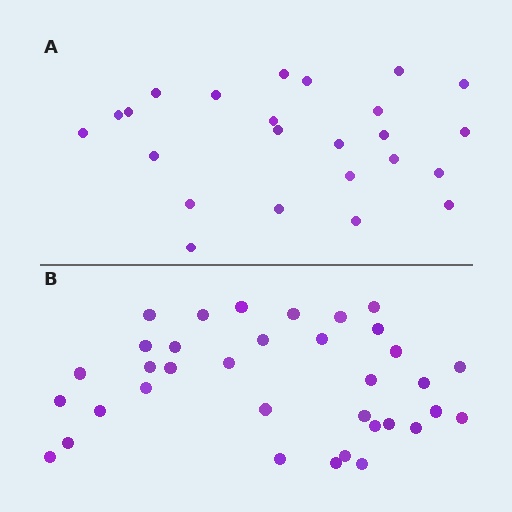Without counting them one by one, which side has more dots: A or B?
Region B (the bottom region) has more dots.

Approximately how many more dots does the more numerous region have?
Region B has roughly 12 or so more dots than region A.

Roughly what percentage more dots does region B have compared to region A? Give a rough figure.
About 45% more.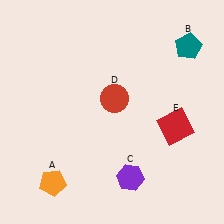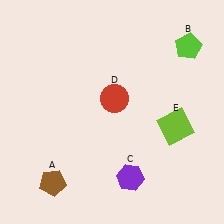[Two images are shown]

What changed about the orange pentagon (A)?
In Image 1, A is orange. In Image 2, it changed to brown.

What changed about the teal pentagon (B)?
In Image 1, B is teal. In Image 2, it changed to lime.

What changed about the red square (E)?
In Image 1, E is red. In Image 2, it changed to lime.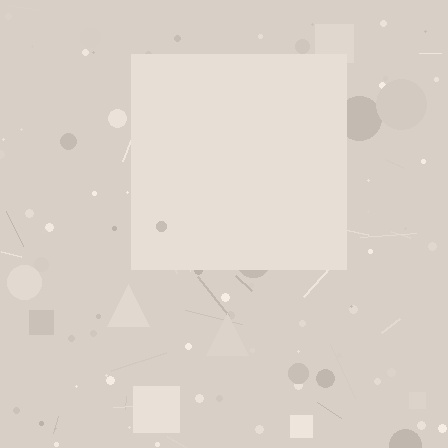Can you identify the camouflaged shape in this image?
The camouflaged shape is a square.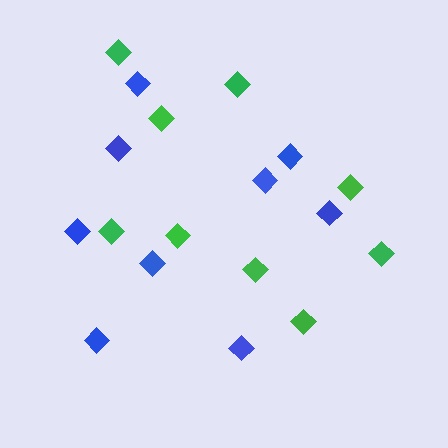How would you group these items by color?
There are 2 groups: one group of green diamonds (9) and one group of blue diamonds (9).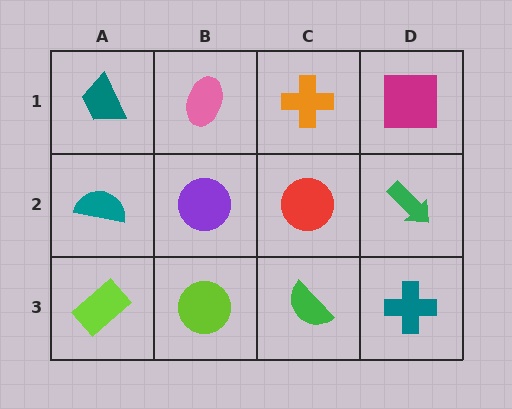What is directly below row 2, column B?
A lime circle.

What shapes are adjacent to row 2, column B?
A pink ellipse (row 1, column B), a lime circle (row 3, column B), a teal semicircle (row 2, column A), a red circle (row 2, column C).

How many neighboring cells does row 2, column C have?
4.